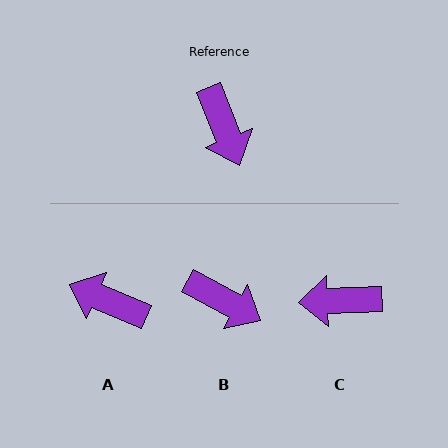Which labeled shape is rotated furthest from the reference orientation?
A, about 135 degrees away.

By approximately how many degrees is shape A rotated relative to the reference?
Approximately 135 degrees clockwise.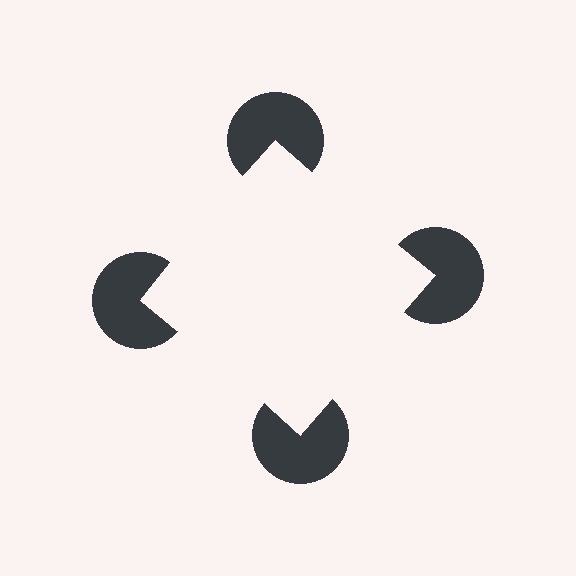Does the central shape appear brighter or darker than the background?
It typically appears slightly brighter than the background, even though no actual brightness change is drawn.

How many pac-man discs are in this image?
There are 4 — one at each vertex of the illusory square.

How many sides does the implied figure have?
4 sides.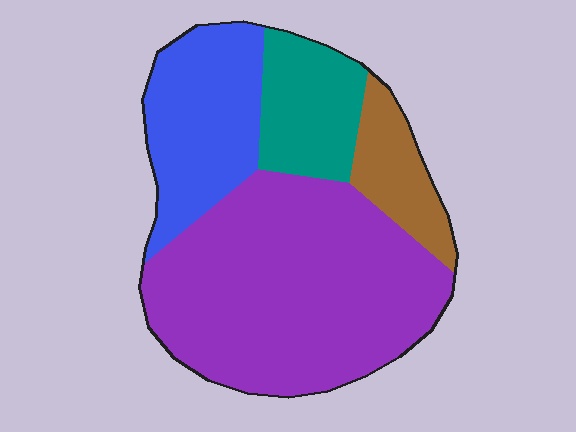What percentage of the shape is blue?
Blue covers about 20% of the shape.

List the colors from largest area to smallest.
From largest to smallest: purple, blue, teal, brown.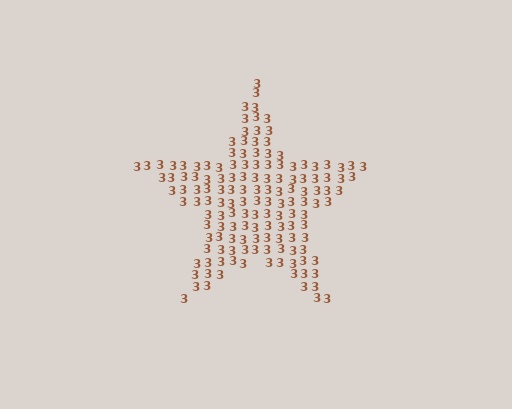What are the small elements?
The small elements are digit 3's.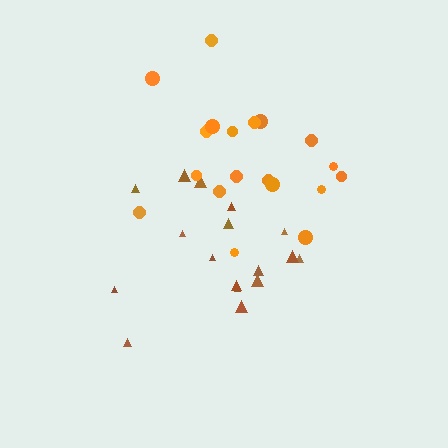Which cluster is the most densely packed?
Brown.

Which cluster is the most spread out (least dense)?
Orange.